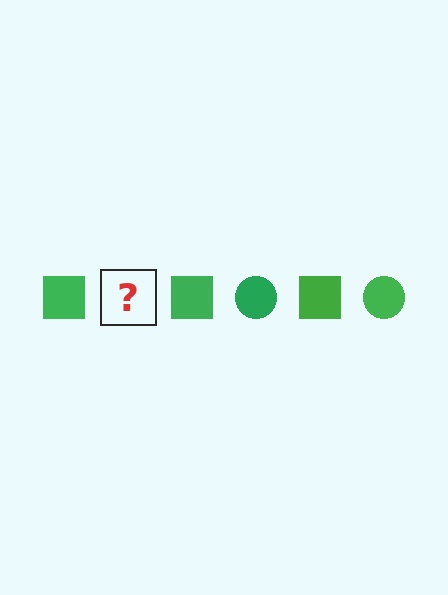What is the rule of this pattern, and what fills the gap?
The rule is that the pattern cycles through square, circle shapes in green. The gap should be filled with a green circle.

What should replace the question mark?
The question mark should be replaced with a green circle.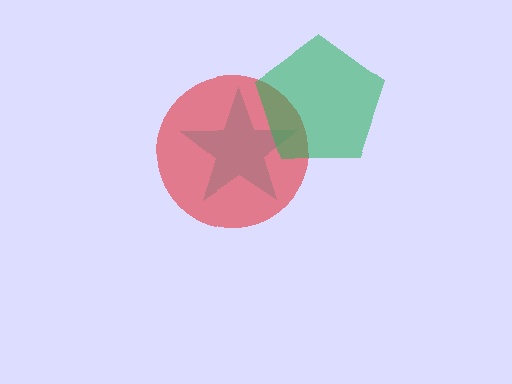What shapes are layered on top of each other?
The layered shapes are: a cyan star, a red circle, a green pentagon.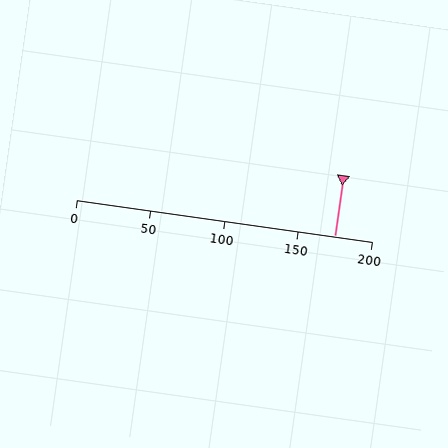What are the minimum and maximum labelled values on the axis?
The axis runs from 0 to 200.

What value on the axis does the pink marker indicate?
The marker indicates approximately 175.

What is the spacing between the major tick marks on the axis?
The major ticks are spaced 50 apart.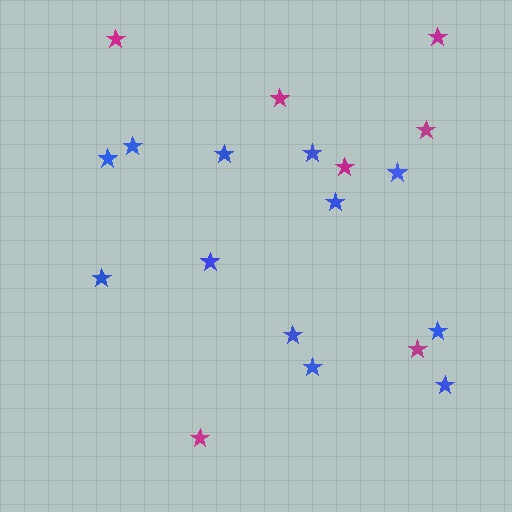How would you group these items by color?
There are 2 groups: one group of magenta stars (7) and one group of blue stars (12).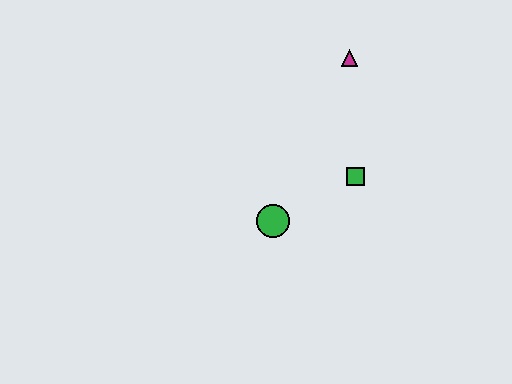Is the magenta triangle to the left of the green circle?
No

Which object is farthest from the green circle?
The magenta triangle is farthest from the green circle.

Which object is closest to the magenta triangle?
The green square is closest to the magenta triangle.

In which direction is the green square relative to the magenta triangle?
The green square is below the magenta triangle.